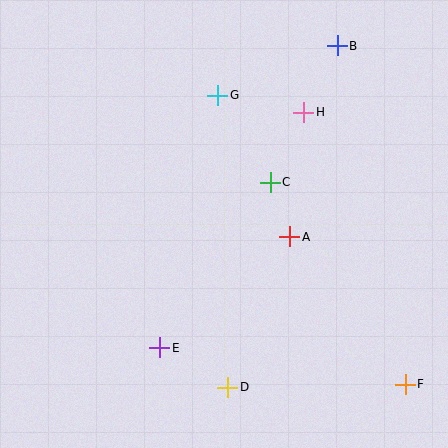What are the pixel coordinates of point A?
Point A is at (290, 237).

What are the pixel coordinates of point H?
Point H is at (304, 112).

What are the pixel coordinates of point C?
Point C is at (270, 182).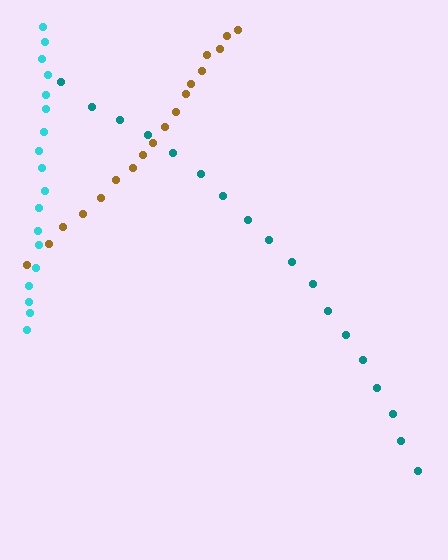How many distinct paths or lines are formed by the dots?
There are 3 distinct paths.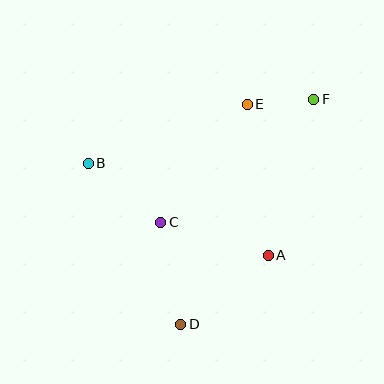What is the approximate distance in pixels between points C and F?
The distance between C and F is approximately 196 pixels.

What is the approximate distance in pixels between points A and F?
The distance between A and F is approximately 162 pixels.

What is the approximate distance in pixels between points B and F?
The distance between B and F is approximately 234 pixels.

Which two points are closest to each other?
Points E and F are closest to each other.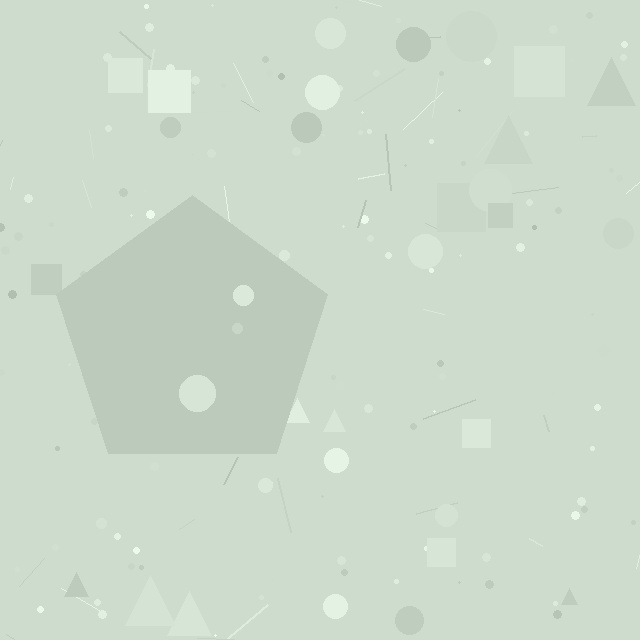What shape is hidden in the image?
A pentagon is hidden in the image.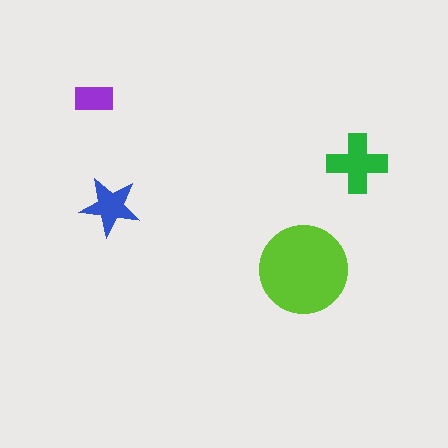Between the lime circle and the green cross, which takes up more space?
The lime circle.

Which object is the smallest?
The purple rectangle.